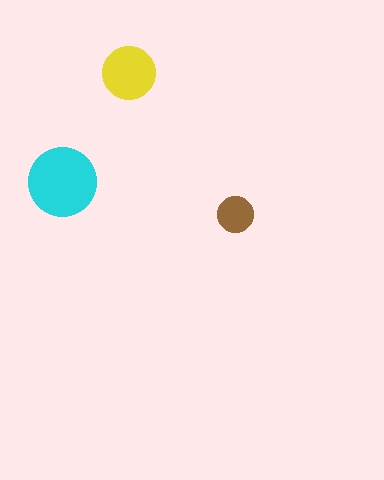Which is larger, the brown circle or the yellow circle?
The yellow one.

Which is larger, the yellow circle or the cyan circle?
The cyan one.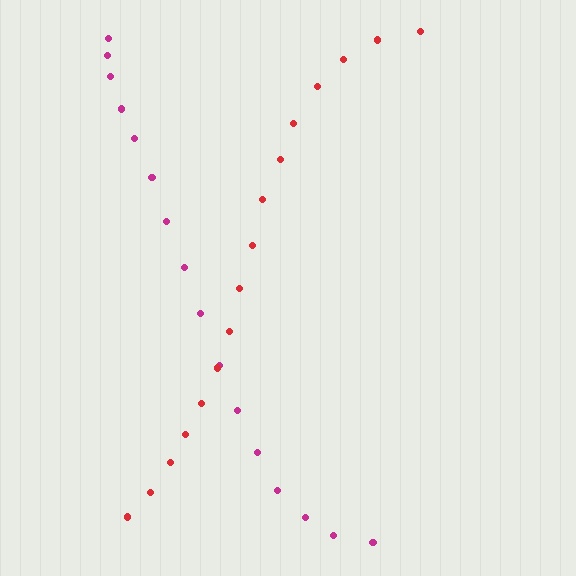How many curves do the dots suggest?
There are 2 distinct paths.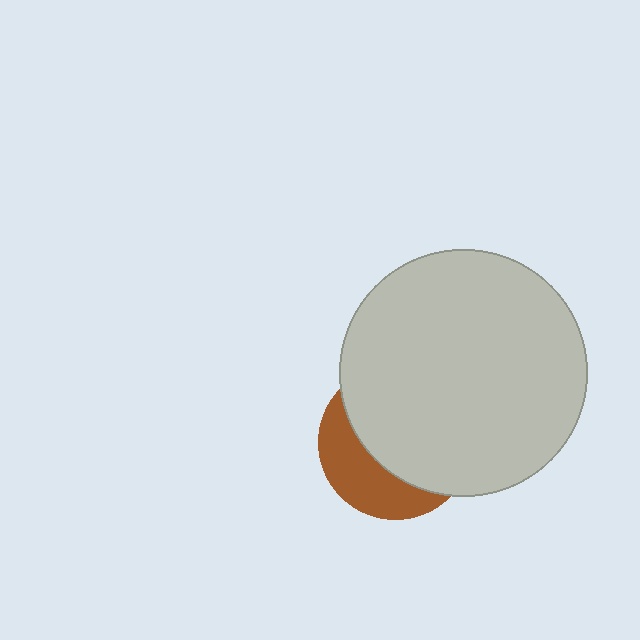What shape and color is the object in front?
The object in front is a light gray circle.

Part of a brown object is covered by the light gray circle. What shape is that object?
It is a circle.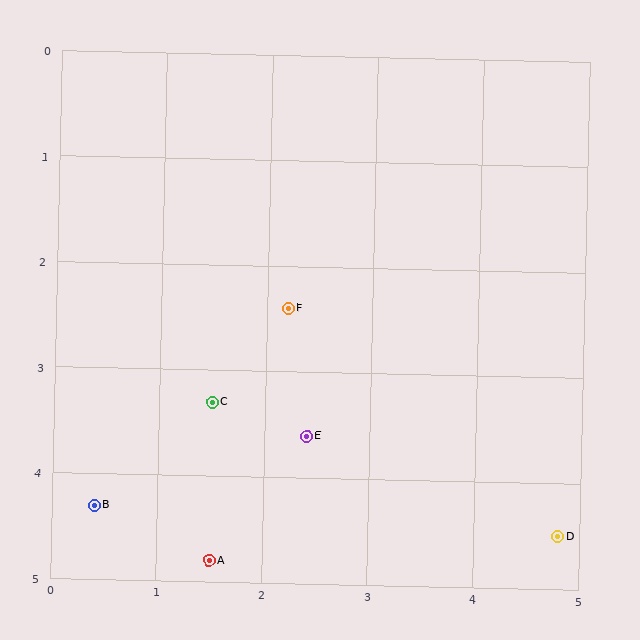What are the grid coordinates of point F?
Point F is at approximately (2.2, 2.4).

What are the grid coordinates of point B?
Point B is at approximately (0.4, 4.3).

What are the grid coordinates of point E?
Point E is at approximately (2.4, 3.6).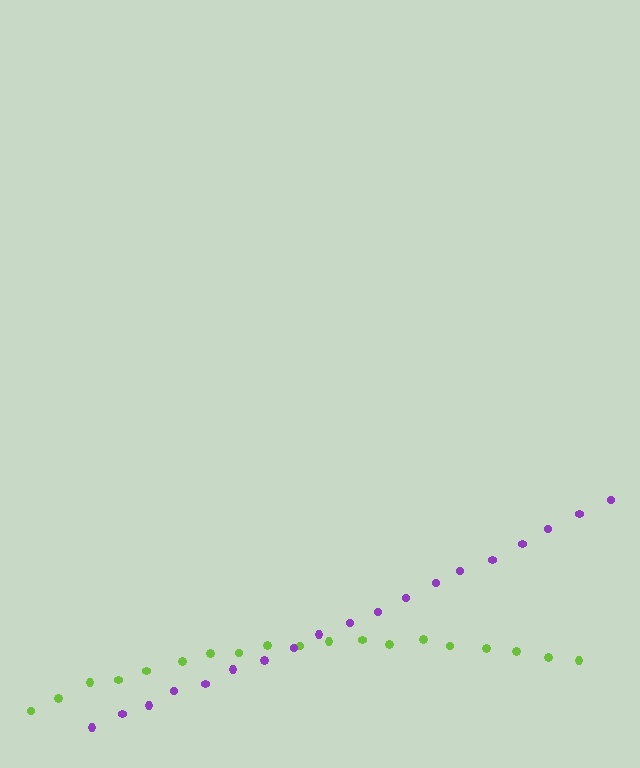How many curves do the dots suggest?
There are 2 distinct paths.